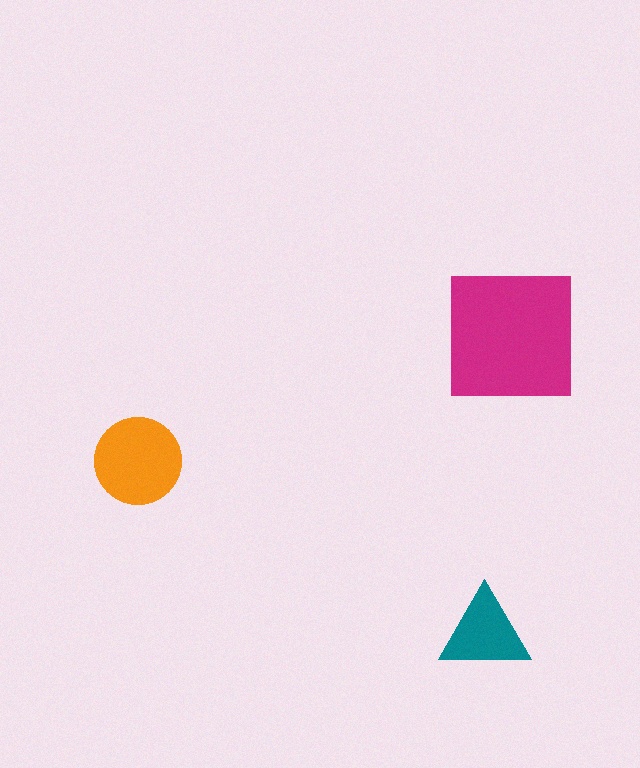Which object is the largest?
The magenta square.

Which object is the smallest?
The teal triangle.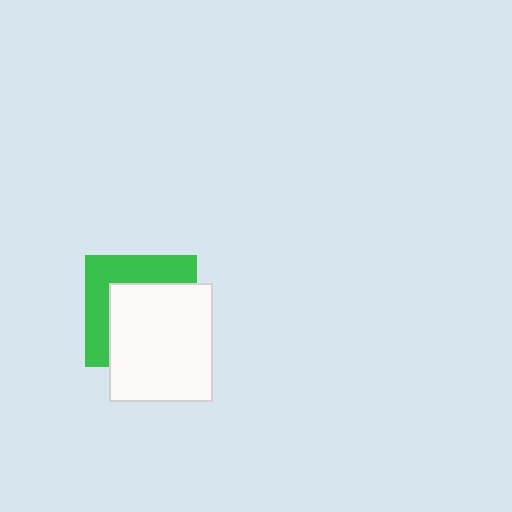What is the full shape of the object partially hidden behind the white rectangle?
The partially hidden object is a green square.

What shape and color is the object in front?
The object in front is a white rectangle.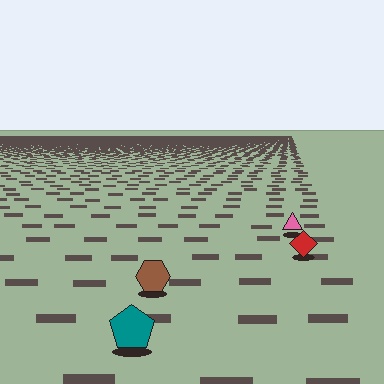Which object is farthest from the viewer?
The pink triangle is farthest from the viewer. It appears smaller and the ground texture around it is denser.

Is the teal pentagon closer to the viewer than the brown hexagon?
Yes. The teal pentagon is closer — you can tell from the texture gradient: the ground texture is coarser near it.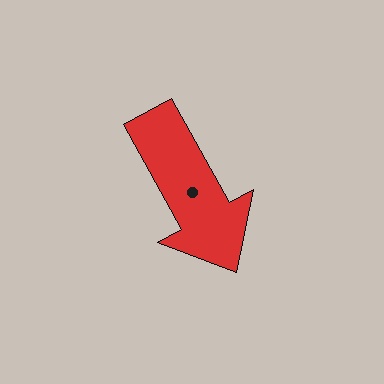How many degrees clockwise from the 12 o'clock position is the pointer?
Approximately 151 degrees.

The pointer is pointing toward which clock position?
Roughly 5 o'clock.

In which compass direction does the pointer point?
Southeast.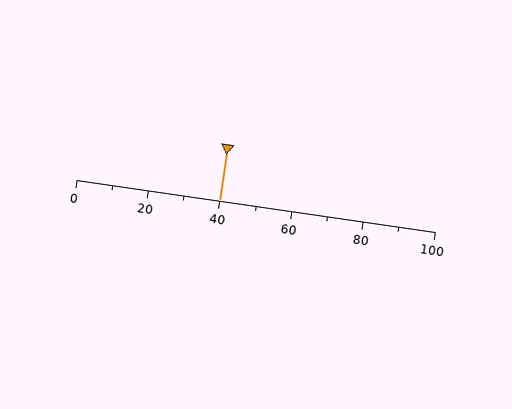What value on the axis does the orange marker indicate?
The marker indicates approximately 40.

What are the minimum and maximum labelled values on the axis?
The axis runs from 0 to 100.